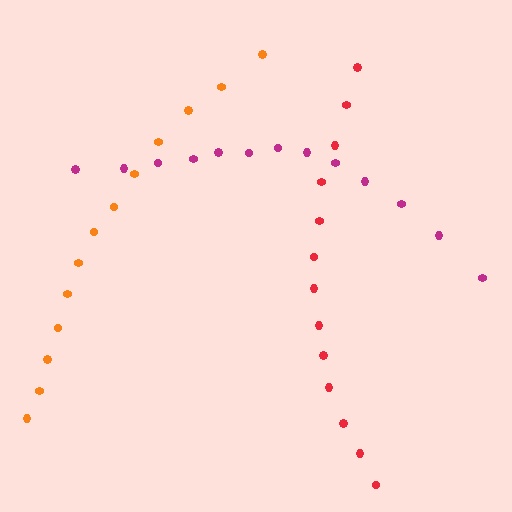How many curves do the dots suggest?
There are 3 distinct paths.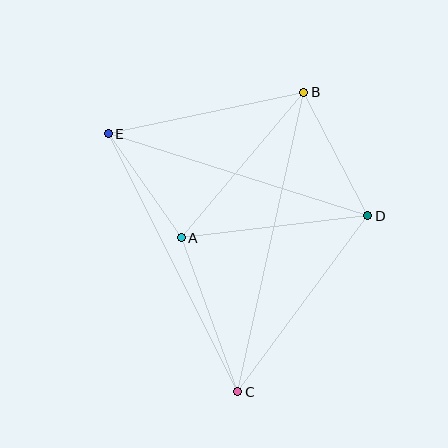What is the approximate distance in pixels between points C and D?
The distance between C and D is approximately 218 pixels.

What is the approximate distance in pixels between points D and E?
The distance between D and E is approximately 272 pixels.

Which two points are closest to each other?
Points A and E are closest to each other.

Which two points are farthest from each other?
Points B and C are farthest from each other.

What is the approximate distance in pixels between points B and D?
The distance between B and D is approximately 139 pixels.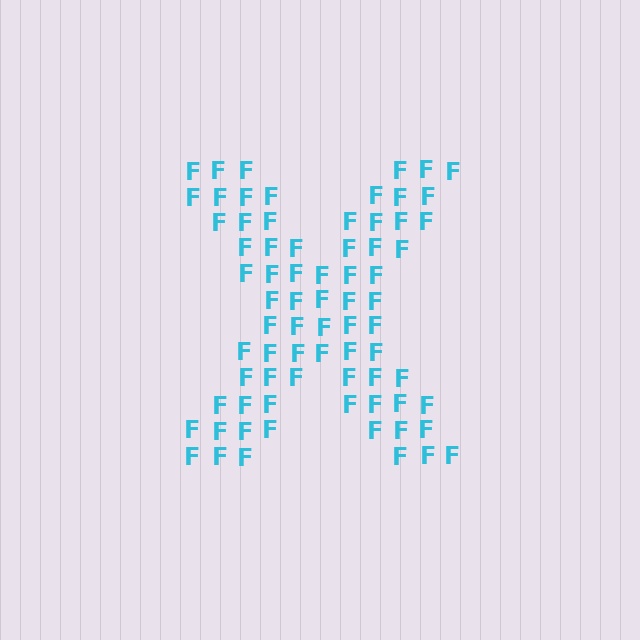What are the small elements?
The small elements are letter F's.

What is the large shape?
The large shape is the letter X.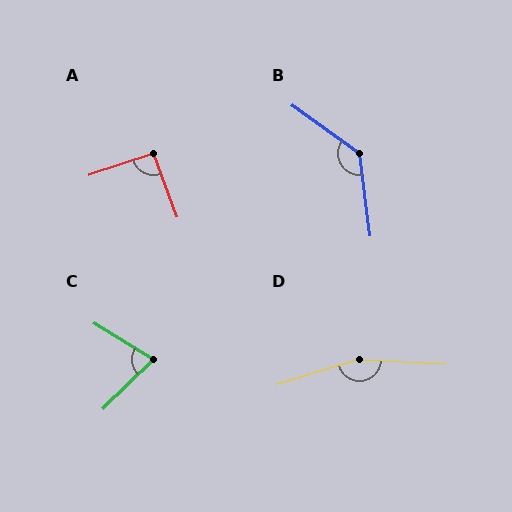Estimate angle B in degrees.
Approximately 134 degrees.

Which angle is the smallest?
C, at approximately 76 degrees.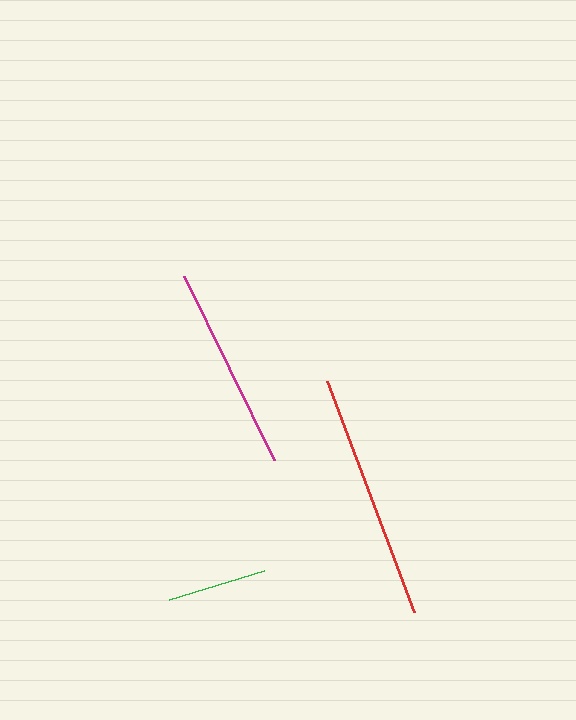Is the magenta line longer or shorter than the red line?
The red line is longer than the magenta line.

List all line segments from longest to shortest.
From longest to shortest: red, magenta, green.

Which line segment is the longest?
The red line is the longest at approximately 246 pixels.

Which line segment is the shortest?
The green line is the shortest at approximately 100 pixels.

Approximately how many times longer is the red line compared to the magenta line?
The red line is approximately 1.2 times the length of the magenta line.